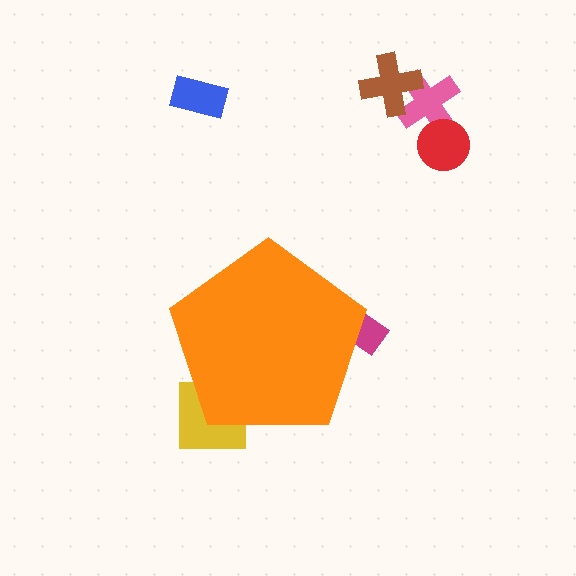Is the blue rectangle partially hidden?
No, the blue rectangle is fully visible.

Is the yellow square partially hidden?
Yes, the yellow square is partially hidden behind the orange pentagon.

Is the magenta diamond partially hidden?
Yes, the magenta diamond is partially hidden behind the orange pentagon.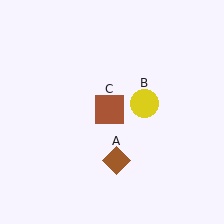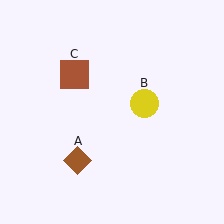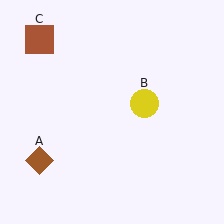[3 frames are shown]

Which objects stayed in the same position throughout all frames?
Yellow circle (object B) remained stationary.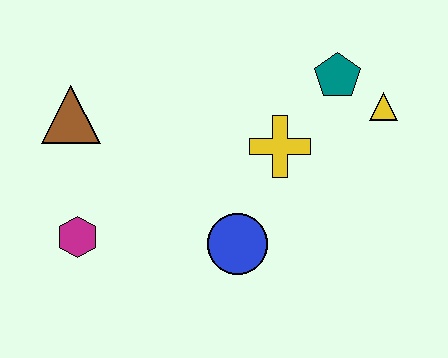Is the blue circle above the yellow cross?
No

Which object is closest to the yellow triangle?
The teal pentagon is closest to the yellow triangle.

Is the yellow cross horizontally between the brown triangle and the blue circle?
No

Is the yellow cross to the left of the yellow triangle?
Yes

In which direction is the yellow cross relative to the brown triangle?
The yellow cross is to the right of the brown triangle.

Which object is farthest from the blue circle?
The brown triangle is farthest from the blue circle.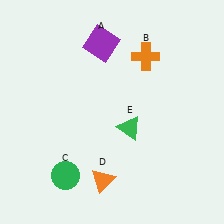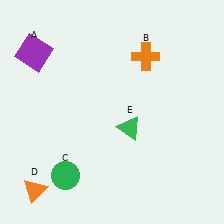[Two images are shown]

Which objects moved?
The objects that moved are: the purple square (A), the orange triangle (D).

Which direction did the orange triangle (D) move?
The orange triangle (D) moved left.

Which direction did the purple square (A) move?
The purple square (A) moved left.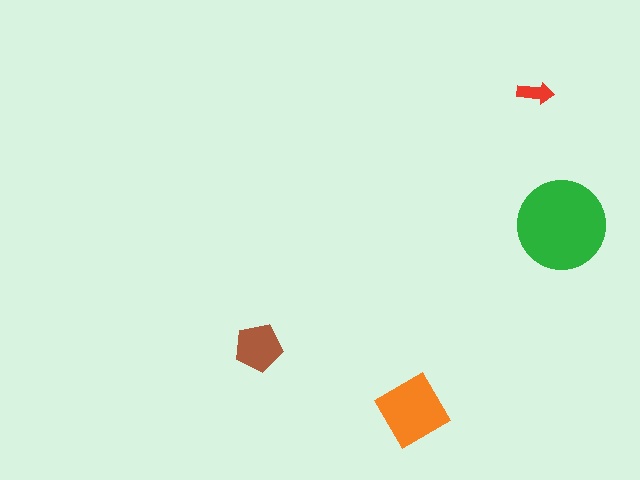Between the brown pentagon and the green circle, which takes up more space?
The green circle.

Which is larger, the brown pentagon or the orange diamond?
The orange diamond.